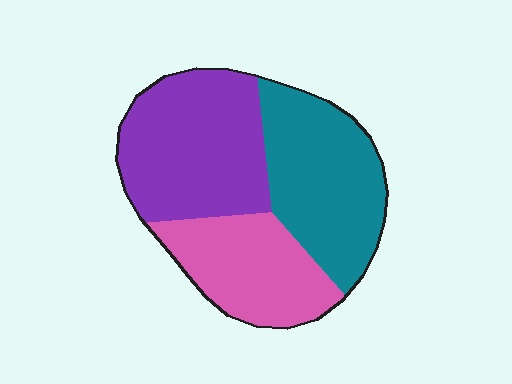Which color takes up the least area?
Pink, at roughly 25%.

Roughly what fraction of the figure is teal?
Teal takes up about one third (1/3) of the figure.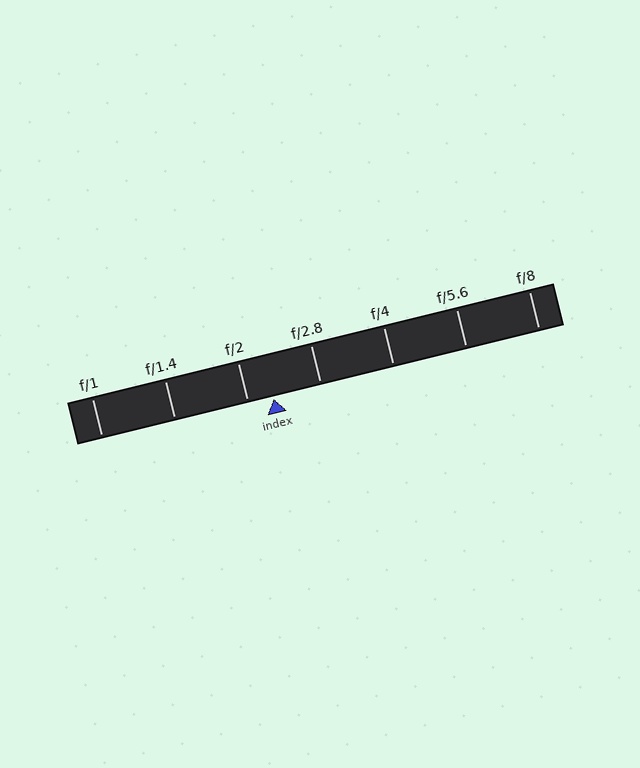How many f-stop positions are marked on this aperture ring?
There are 7 f-stop positions marked.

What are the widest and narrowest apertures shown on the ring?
The widest aperture shown is f/1 and the narrowest is f/8.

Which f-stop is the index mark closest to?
The index mark is closest to f/2.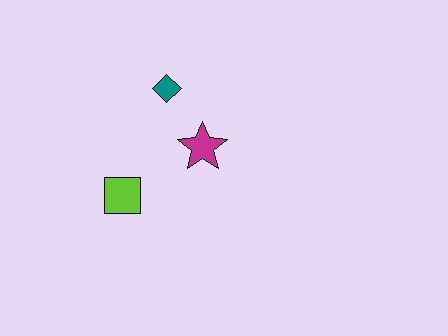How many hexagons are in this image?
There are no hexagons.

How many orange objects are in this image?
There are no orange objects.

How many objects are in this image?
There are 3 objects.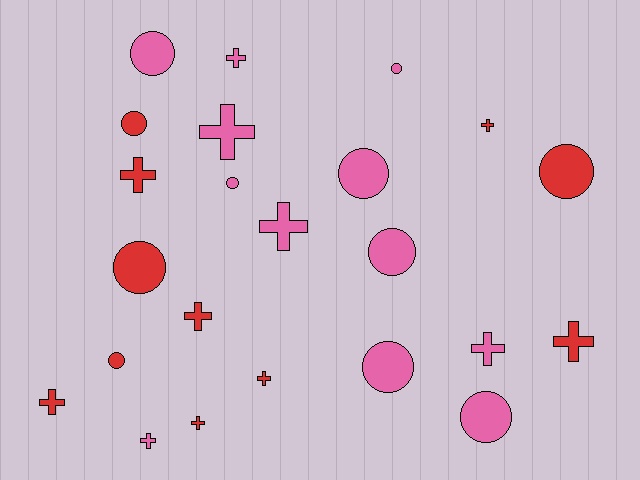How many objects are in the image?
There are 23 objects.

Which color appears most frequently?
Pink, with 12 objects.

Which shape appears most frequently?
Cross, with 12 objects.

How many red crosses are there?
There are 7 red crosses.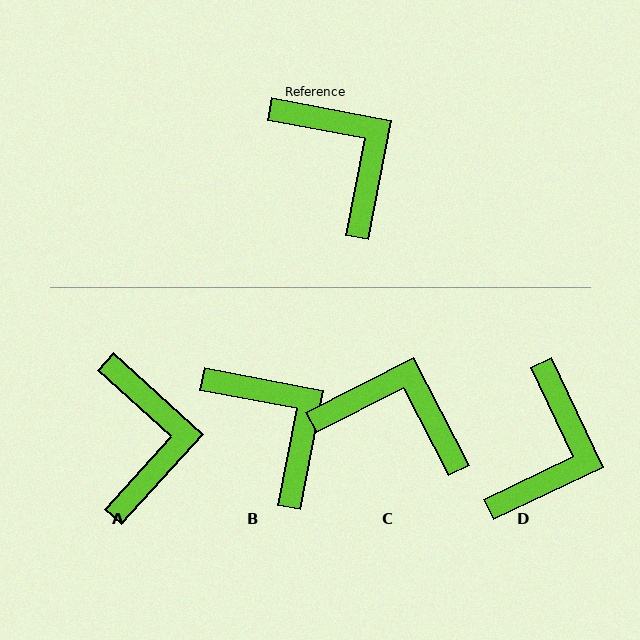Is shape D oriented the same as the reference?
No, it is off by about 53 degrees.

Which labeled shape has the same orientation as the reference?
B.